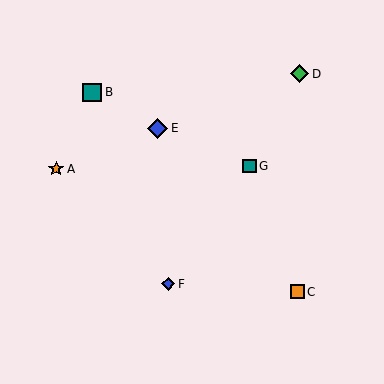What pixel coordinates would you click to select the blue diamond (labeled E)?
Click at (158, 128) to select the blue diamond E.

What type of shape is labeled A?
Shape A is an orange star.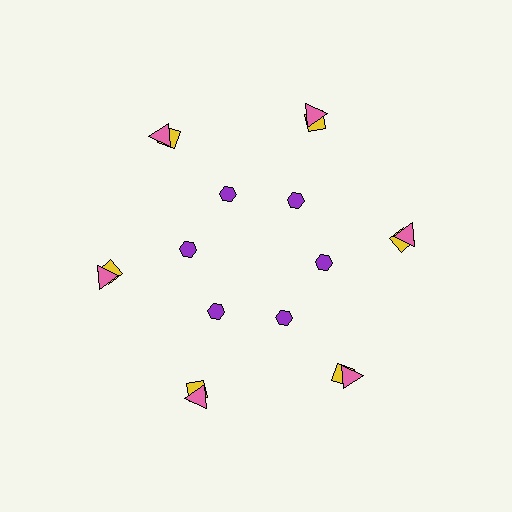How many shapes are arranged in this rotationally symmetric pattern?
There are 18 shapes, arranged in 6 groups of 3.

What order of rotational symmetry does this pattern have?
This pattern has 6-fold rotational symmetry.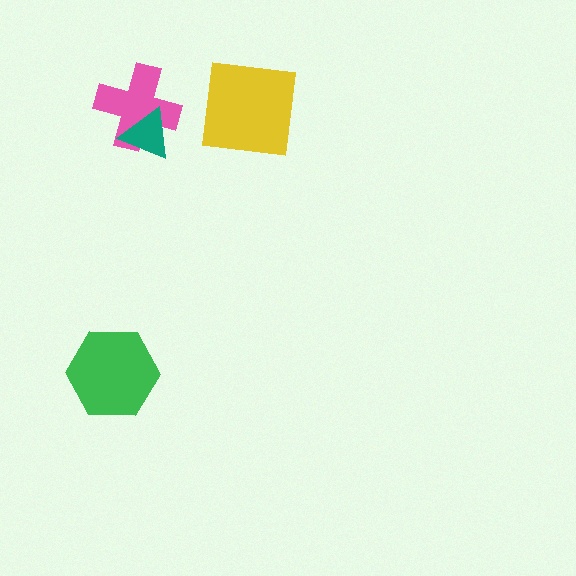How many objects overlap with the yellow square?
0 objects overlap with the yellow square.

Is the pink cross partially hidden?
Yes, it is partially covered by another shape.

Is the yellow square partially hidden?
No, no other shape covers it.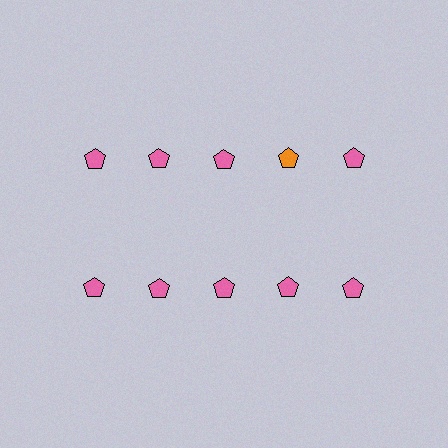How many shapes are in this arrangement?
There are 10 shapes arranged in a grid pattern.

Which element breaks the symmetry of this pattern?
The orange pentagon in the top row, second from right column breaks the symmetry. All other shapes are pink pentagons.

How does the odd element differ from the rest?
It has a different color: orange instead of pink.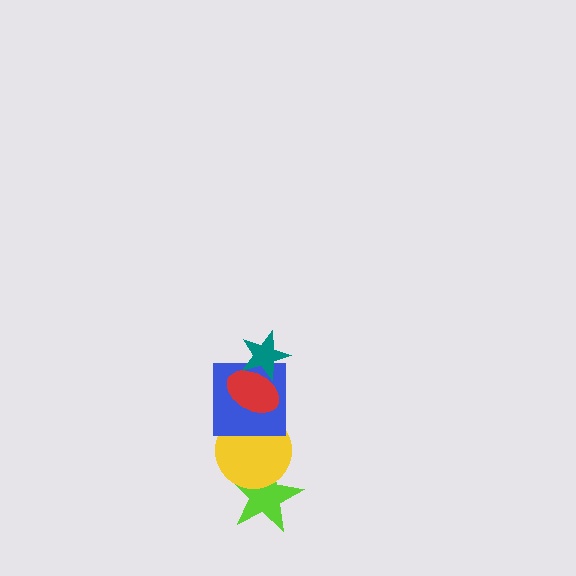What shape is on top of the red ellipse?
The teal star is on top of the red ellipse.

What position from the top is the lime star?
The lime star is 5th from the top.